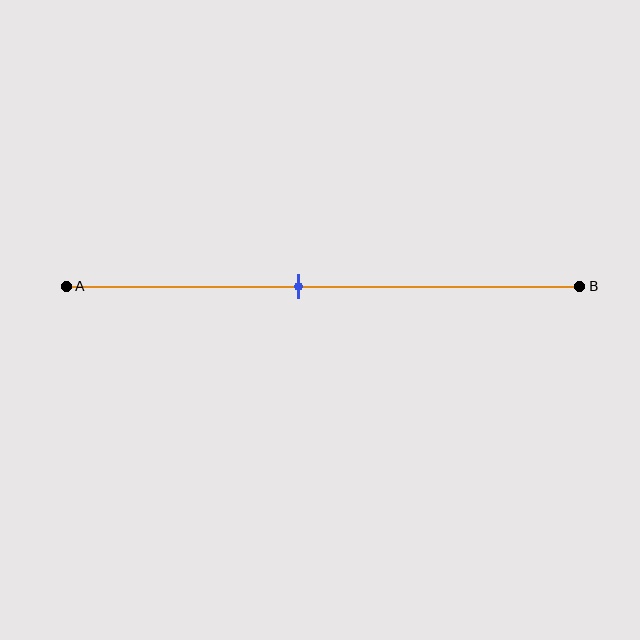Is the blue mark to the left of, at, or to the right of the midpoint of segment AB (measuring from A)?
The blue mark is to the left of the midpoint of segment AB.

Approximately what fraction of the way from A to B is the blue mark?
The blue mark is approximately 45% of the way from A to B.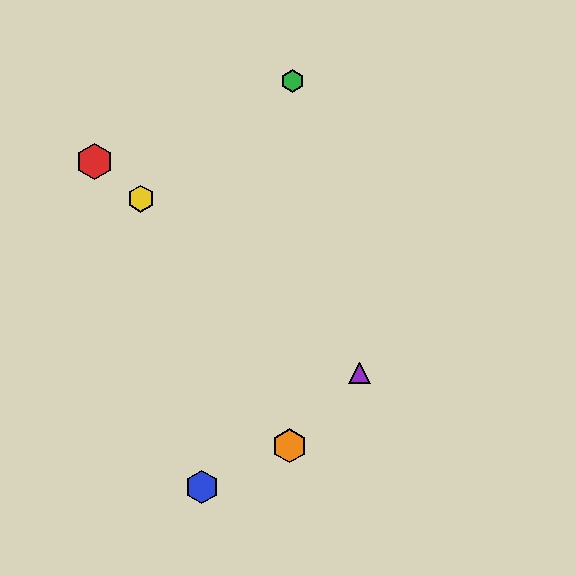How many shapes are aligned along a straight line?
3 shapes (the red hexagon, the yellow hexagon, the purple triangle) are aligned along a straight line.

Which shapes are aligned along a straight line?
The red hexagon, the yellow hexagon, the purple triangle are aligned along a straight line.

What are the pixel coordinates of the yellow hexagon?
The yellow hexagon is at (141, 199).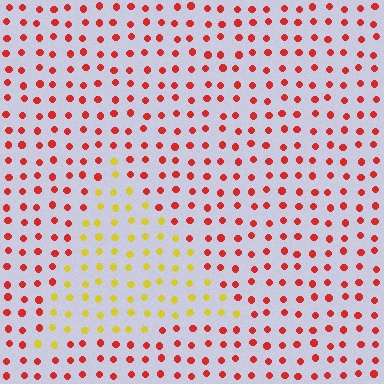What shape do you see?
I see a triangle.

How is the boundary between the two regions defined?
The boundary is defined purely by a slight shift in hue (about 57 degrees). Spacing, size, and orientation are identical on both sides.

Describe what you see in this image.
The image is filled with small red elements in a uniform arrangement. A triangle-shaped region is visible where the elements are tinted to a slightly different hue, forming a subtle color boundary.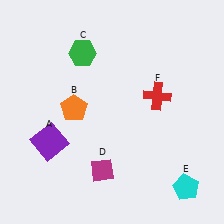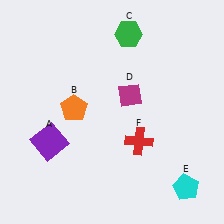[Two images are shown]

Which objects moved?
The objects that moved are: the green hexagon (C), the magenta diamond (D), the red cross (F).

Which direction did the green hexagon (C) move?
The green hexagon (C) moved right.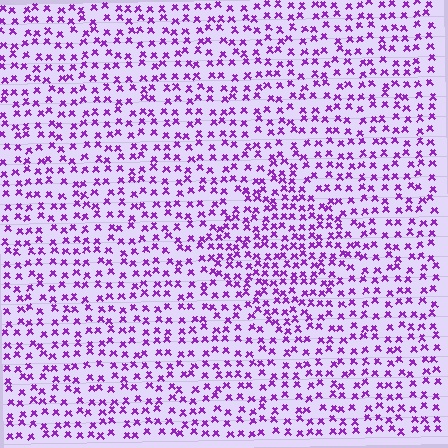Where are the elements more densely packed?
The elements are more densely packed inside the diamond boundary.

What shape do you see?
I see a diamond.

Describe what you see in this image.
The image contains small purple elements arranged at two different densities. A diamond-shaped region is visible where the elements are more densely packed than the surrounding area.